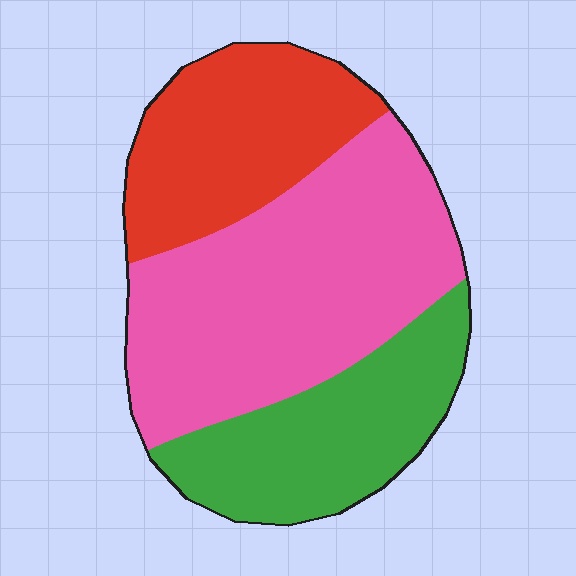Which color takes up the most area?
Pink, at roughly 45%.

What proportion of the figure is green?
Green covers around 25% of the figure.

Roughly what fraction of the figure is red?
Red takes up about one quarter (1/4) of the figure.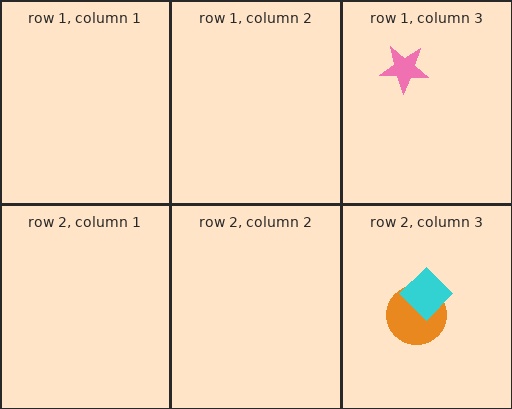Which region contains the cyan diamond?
The row 2, column 3 region.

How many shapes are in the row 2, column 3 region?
2.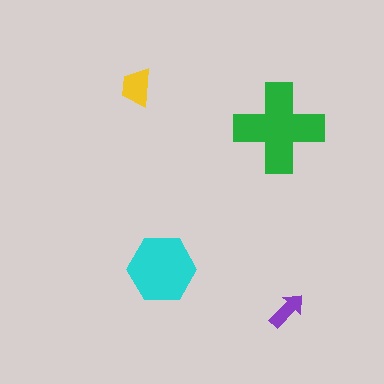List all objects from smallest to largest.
The purple arrow, the yellow trapezoid, the cyan hexagon, the green cross.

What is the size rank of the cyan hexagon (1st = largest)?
2nd.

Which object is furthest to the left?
The yellow trapezoid is leftmost.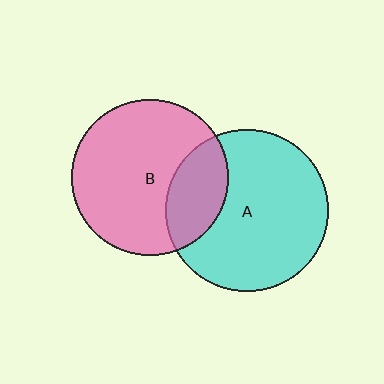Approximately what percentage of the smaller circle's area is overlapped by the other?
Approximately 25%.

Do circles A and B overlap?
Yes.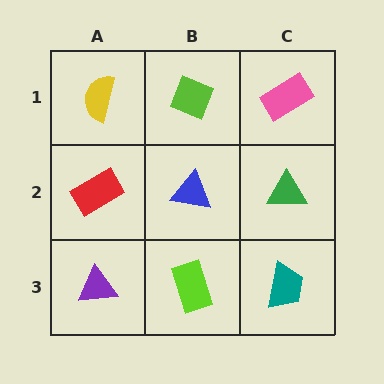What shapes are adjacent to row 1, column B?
A blue triangle (row 2, column B), a yellow semicircle (row 1, column A), a pink rectangle (row 1, column C).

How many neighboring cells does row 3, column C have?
2.